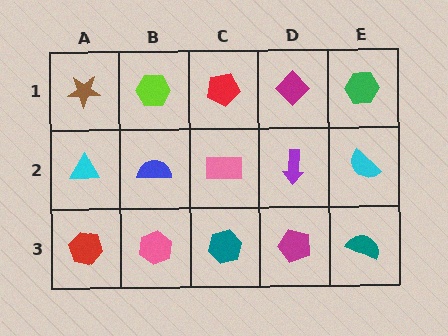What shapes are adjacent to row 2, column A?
A brown star (row 1, column A), a red hexagon (row 3, column A), a blue semicircle (row 2, column B).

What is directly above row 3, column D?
A purple arrow.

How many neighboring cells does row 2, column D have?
4.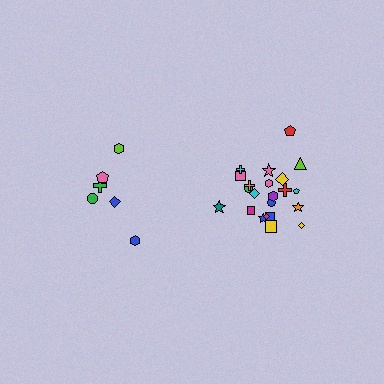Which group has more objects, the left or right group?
The right group.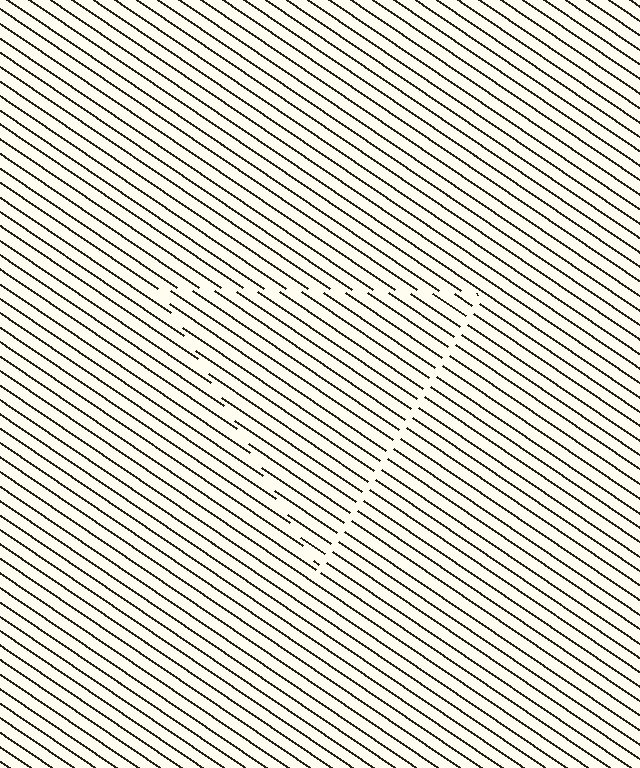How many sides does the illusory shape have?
3 sides — the line-ends trace a triangle.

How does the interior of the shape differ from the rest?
The interior of the shape contains the same grating, shifted by half a period — the contour is defined by the phase discontinuity where line-ends from the inner and outer gratings abut.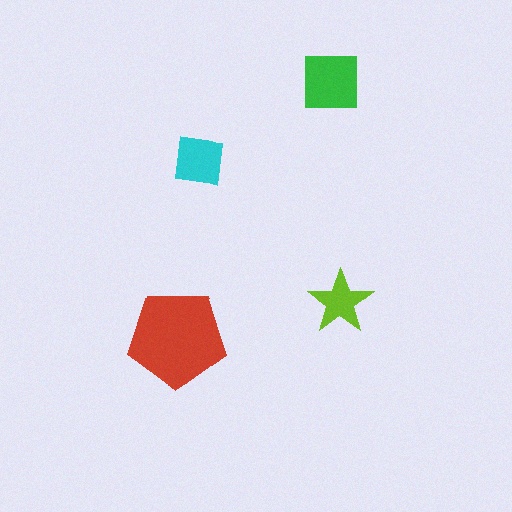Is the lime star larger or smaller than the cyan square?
Smaller.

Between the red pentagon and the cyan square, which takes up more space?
The red pentagon.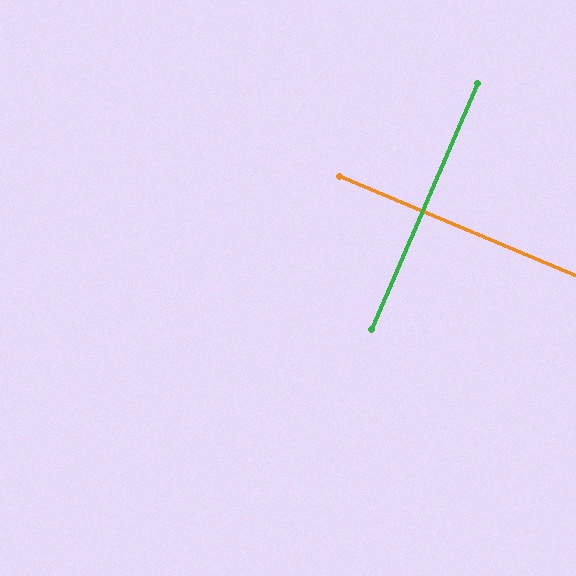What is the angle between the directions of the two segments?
Approximately 89 degrees.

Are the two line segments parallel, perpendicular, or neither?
Perpendicular — they meet at approximately 89°.